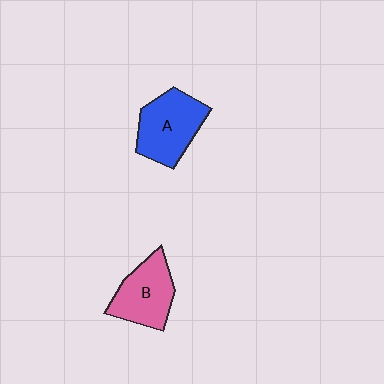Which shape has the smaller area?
Shape B (pink).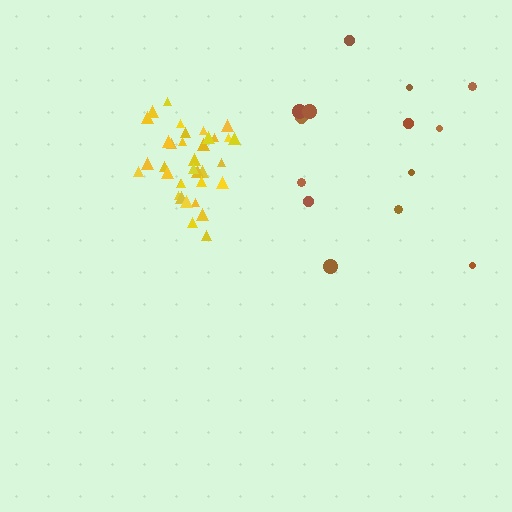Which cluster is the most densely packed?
Yellow.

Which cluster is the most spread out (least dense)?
Brown.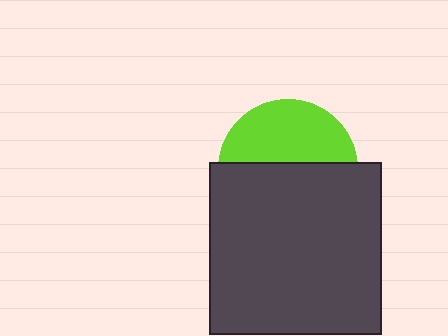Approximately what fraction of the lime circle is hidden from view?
Roughly 57% of the lime circle is hidden behind the dark gray square.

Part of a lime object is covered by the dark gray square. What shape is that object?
It is a circle.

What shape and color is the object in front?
The object in front is a dark gray square.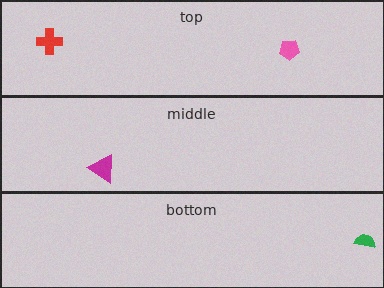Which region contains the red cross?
The top region.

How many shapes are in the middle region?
1.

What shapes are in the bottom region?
The green semicircle.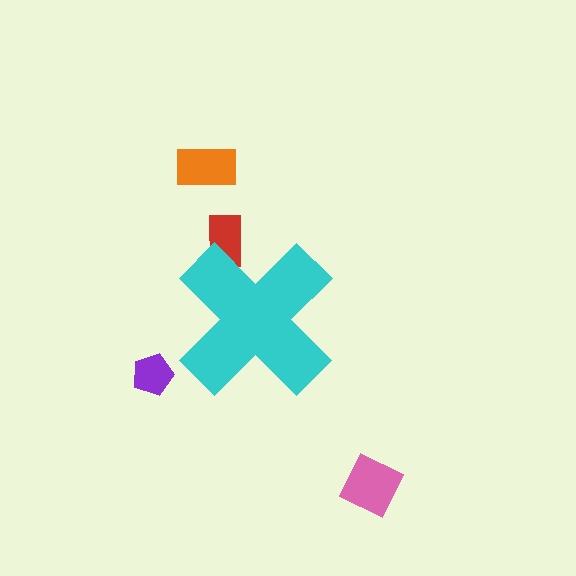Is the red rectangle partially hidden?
Yes, the red rectangle is partially hidden behind the cyan cross.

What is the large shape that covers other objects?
A cyan cross.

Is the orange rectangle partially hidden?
No, the orange rectangle is fully visible.